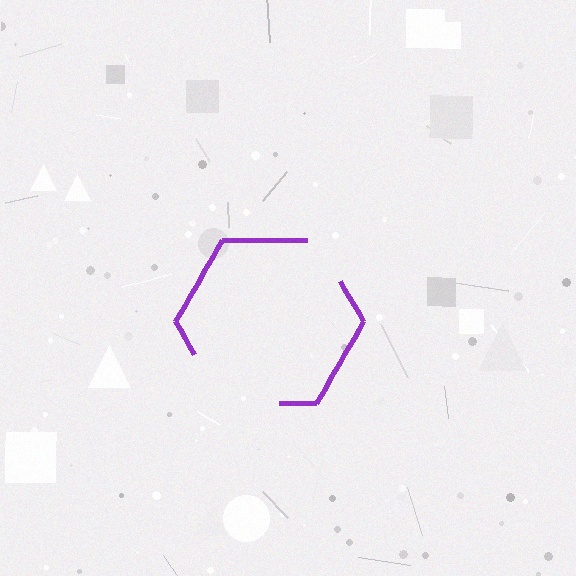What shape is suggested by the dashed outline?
The dashed outline suggests a hexagon.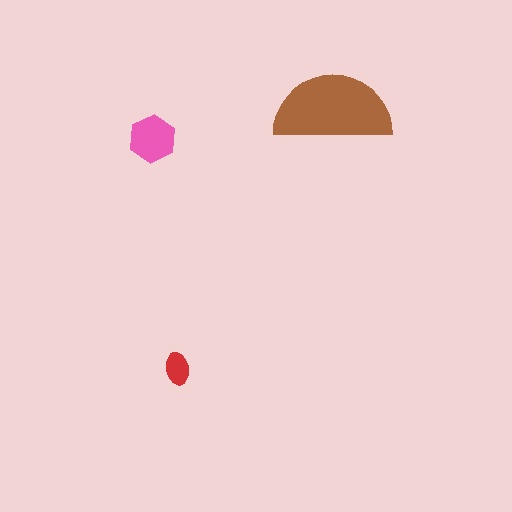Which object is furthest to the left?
The pink hexagon is leftmost.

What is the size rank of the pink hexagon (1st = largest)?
2nd.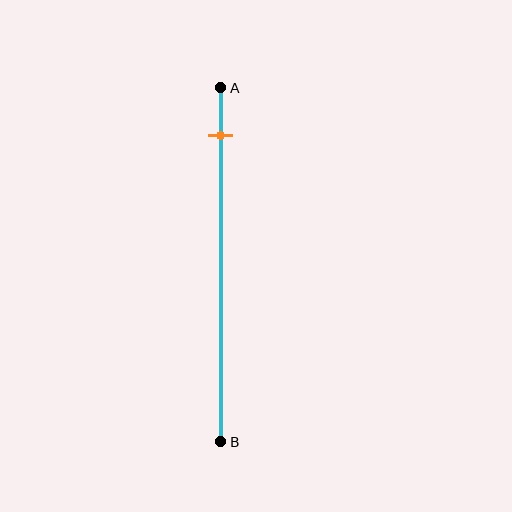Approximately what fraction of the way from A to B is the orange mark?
The orange mark is approximately 15% of the way from A to B.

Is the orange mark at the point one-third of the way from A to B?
No, the mark is at about 15% from A, not at the 33% one-third point.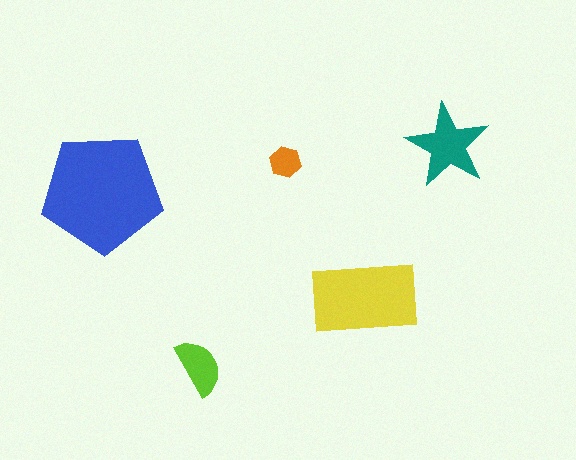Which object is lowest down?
The lime semicircle is bottommost.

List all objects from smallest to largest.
The orange hexagon, the lime semicircle, the teal star, the yellow rectangle, the blue pentagon.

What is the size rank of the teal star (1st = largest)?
3rd.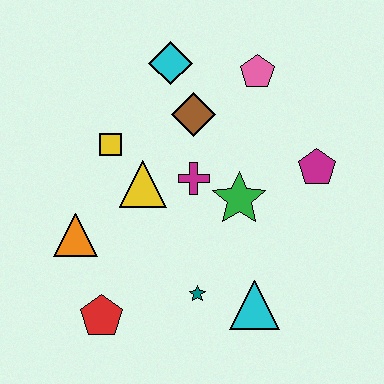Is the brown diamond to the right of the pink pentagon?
No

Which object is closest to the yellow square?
The yellow triangle is closest to the yellow square.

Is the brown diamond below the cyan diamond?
Yes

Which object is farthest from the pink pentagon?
The red pentagon is farthest from the pink pentagon.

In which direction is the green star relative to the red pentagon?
The green star is to the right of the red pentagon.